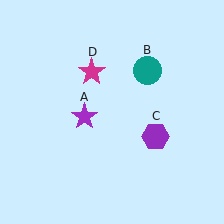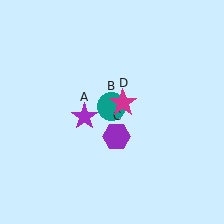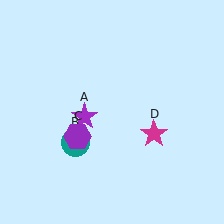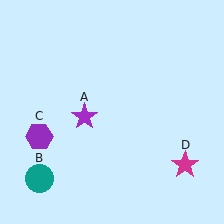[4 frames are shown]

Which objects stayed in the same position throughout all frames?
Purple star (object A) remained stationary.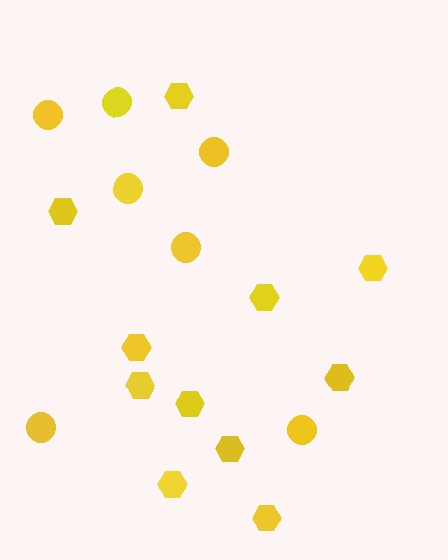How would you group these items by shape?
There are 2 groups: one group of hexagons (11) and one group of circles (7).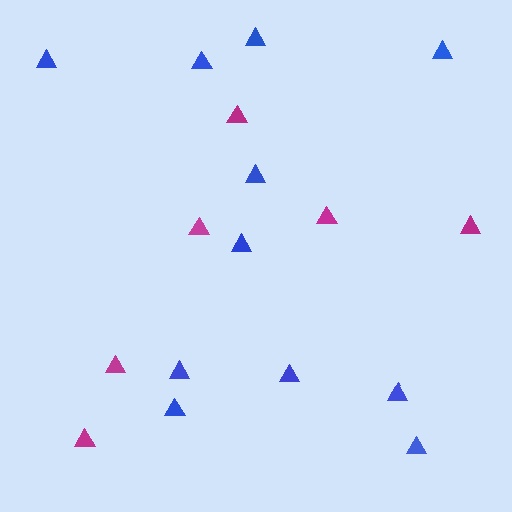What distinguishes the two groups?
There are 2 groups: one group of magenta triangles (6) and one group of blue triangles (11).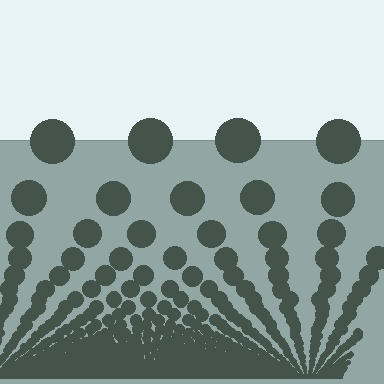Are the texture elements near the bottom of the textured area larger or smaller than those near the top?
Smaller. The gradient is inverted — elements near the bottom are smaller and denser.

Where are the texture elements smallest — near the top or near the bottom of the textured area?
Near the bottom.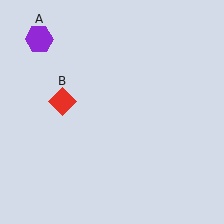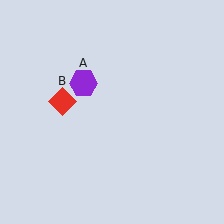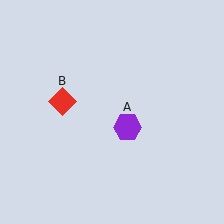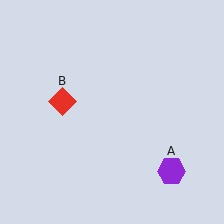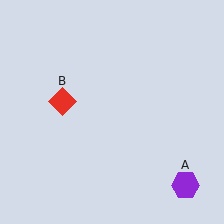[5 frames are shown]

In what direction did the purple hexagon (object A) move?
The purple hexagon (object A) moved down and to the right.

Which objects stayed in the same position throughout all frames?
Red diamond (object B) remained stationary.